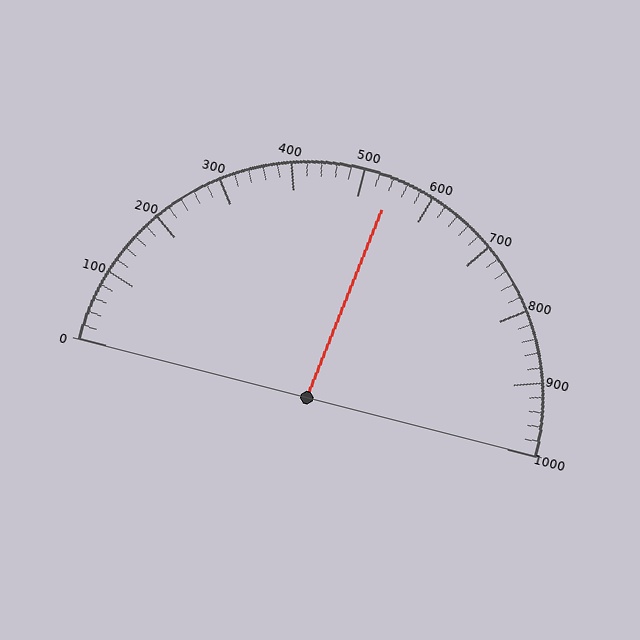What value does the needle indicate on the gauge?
The needle indicates approximately 540.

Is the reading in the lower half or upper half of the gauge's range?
The reading is in the upper half of the range (0 to 1000).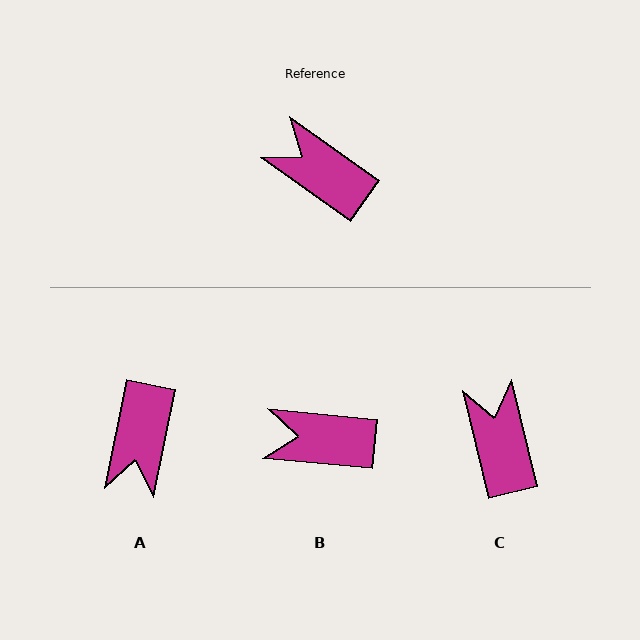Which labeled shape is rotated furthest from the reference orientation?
A, about 114 degrees away.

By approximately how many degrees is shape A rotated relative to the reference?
Approximately 114 degrees counter-clockwise.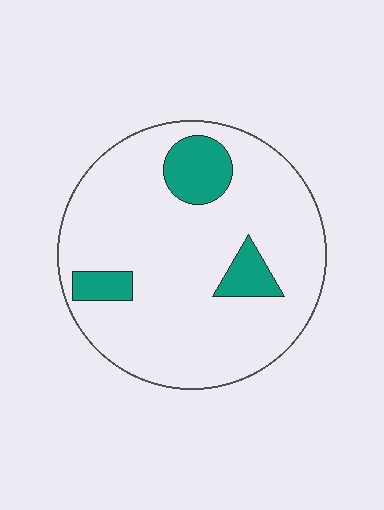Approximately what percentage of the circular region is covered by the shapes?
Approximately 15%.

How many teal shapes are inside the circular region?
3.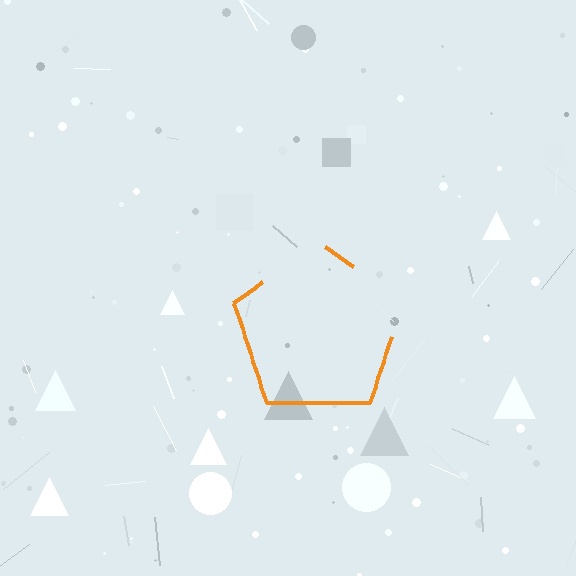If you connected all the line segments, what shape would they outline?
They would outline a pentagon.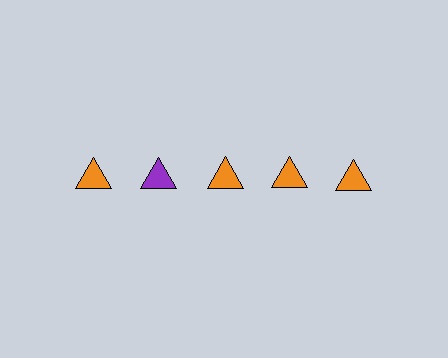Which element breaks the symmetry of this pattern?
The purple triangle in the top row, second from left column breaks the symmetry. All other shapes are orange triangles.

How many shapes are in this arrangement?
There are 5 shapes arranged in a grid pattern.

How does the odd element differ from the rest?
It has a different color: purple instead of orange.